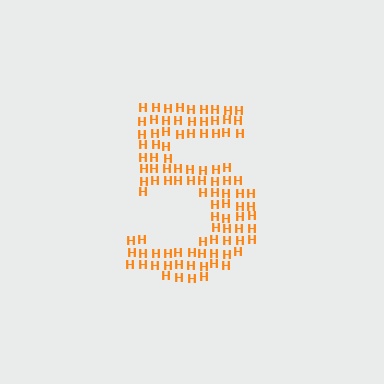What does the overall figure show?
The overall figure shows the digit 5.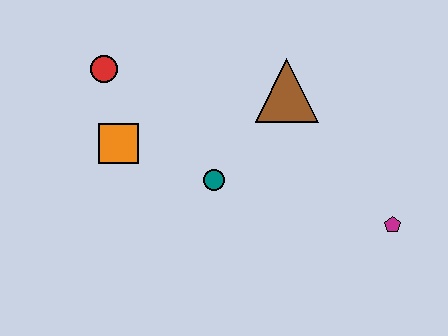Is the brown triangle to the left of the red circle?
No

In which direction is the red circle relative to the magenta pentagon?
The red circle is to the left of the magenta pentagon.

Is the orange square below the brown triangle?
Yes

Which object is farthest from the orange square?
The magenta pentagon is farthest from the orange square.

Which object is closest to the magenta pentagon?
The brown triangle is closest to the magenta pentagon.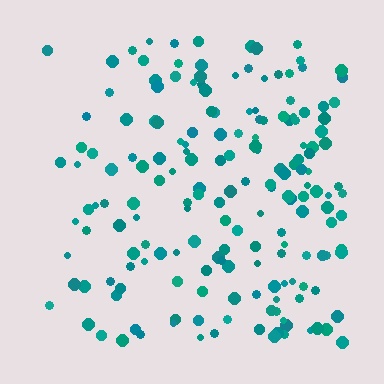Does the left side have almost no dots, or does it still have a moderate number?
Still a moderate number, just noticeably fewer than the right.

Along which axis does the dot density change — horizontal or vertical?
Horizontal.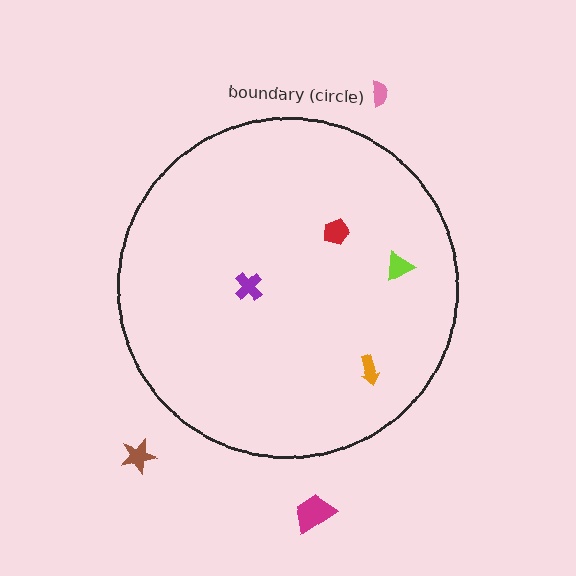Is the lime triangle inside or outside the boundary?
Inside.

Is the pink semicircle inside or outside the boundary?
Outside.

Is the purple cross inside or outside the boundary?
Inside.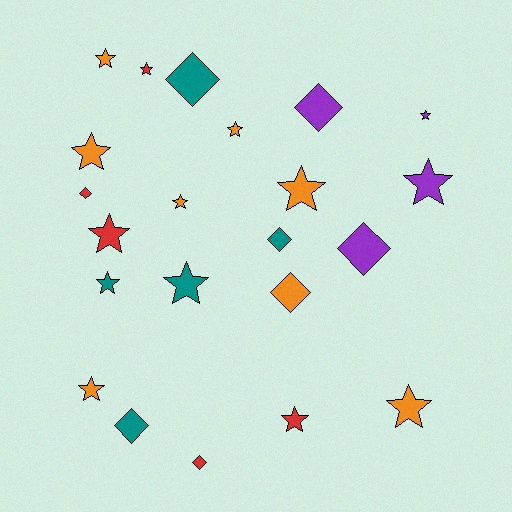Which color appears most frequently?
Orange, with 8 objects.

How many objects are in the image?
There are 22 objects.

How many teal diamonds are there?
There are 3 teal diamonds.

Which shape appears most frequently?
Star, with 14 objects.